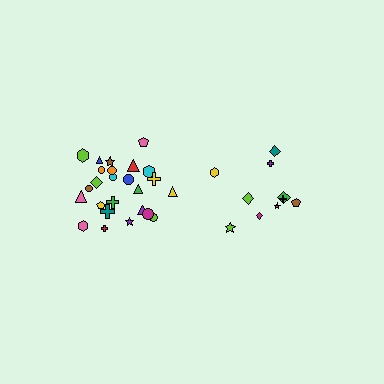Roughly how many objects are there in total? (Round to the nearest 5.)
Roughly 35 objects in total.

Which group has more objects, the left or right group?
The left group.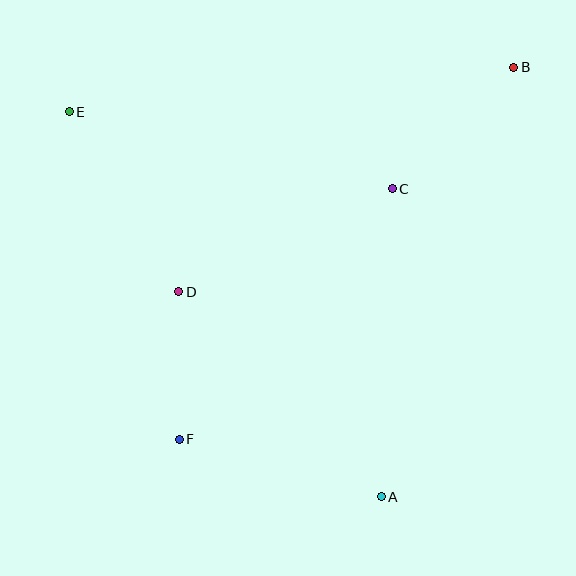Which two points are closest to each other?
Points D and F are closest to each other.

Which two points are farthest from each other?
Points B and F are farthest from each other.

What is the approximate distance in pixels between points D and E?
The distance between D and E is approximately 211 pixels.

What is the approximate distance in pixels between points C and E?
The distance between C and E is approximately 332 pixels.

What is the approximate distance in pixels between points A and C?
The distance between A and C is approximately 308 pixels.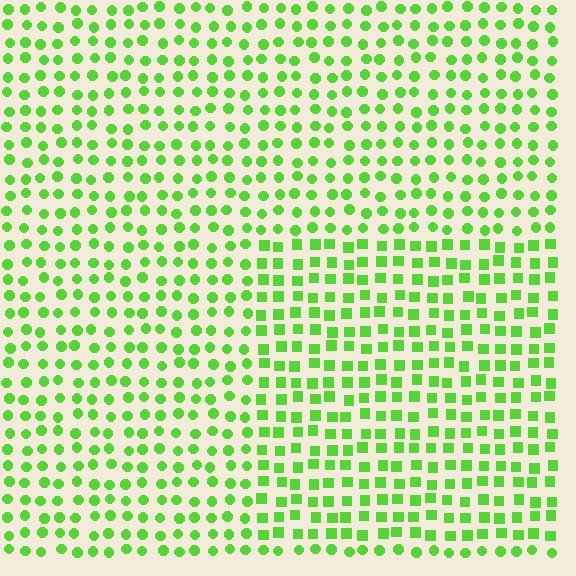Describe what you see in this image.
The image is filled with small lime elements arranged in a uniform grid. A rectangle-shaped region contains squares, while the surrounding area contains circles. The boundary is defined purely by the change in element shape.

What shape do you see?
I see a rectangle.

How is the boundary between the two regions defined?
The boundary is defined by a change in element shape: squares inside vs. circles outside. All elements share the same color and spacing.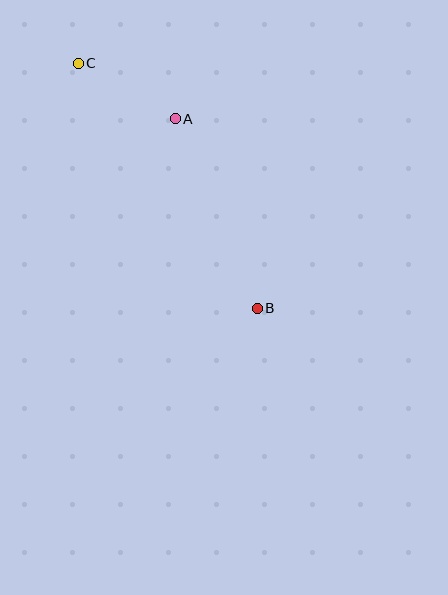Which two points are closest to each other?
Points A and C are closest to each other.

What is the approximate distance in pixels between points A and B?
The distance between A and B is approximately 207 pixels.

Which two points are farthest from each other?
Points B and C are farthest from each other.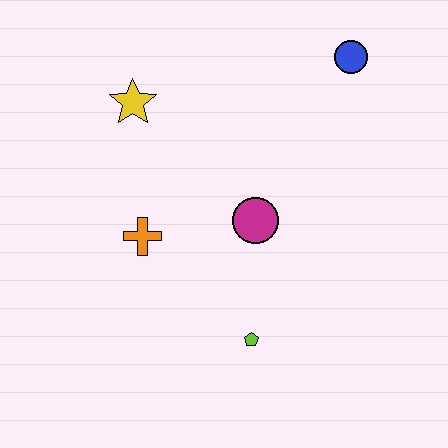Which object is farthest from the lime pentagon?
The blue circle is farthest from the lime pentagon.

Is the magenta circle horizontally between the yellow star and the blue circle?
Yes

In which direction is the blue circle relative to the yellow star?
The blue circle is to the right of the yellow star.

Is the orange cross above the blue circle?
No